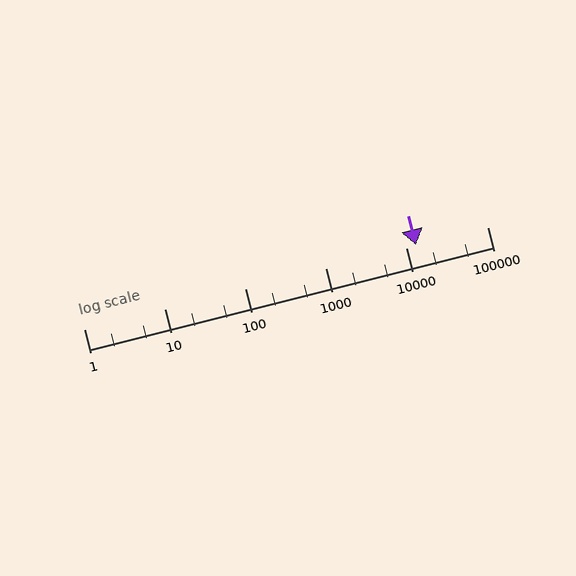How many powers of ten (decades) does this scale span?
The scale spans 5 decades, from 1 to 100000.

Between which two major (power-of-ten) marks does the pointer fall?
The pointer is between 10000 and 100000.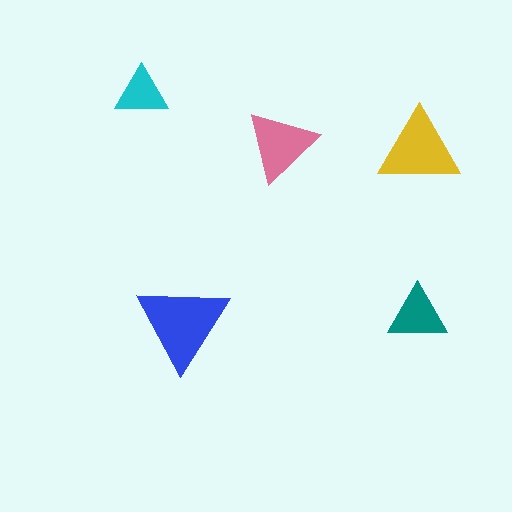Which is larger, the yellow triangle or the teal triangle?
The yellow one.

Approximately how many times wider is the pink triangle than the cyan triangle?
About 1.5 times wider.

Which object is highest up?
The cyan triangle is topmost.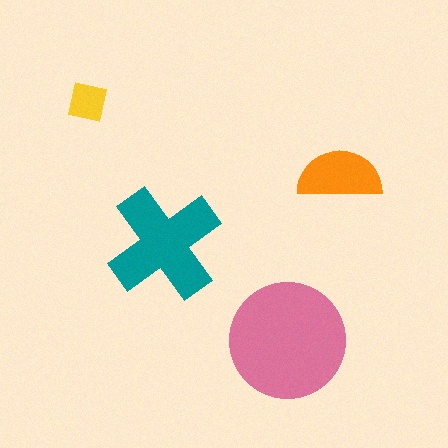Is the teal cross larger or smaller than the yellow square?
Larger.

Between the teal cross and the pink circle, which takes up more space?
The pink circle.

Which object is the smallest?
The yellow square.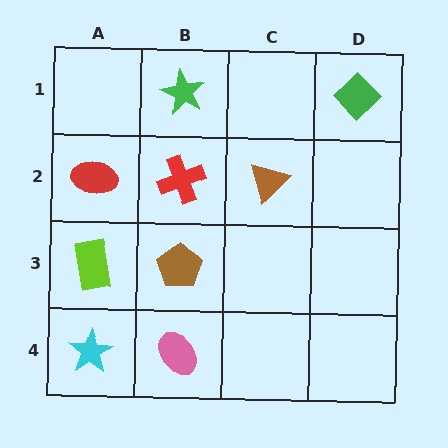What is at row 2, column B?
A red cross.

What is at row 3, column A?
A lime rectangle.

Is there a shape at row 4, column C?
No, that cell is empty.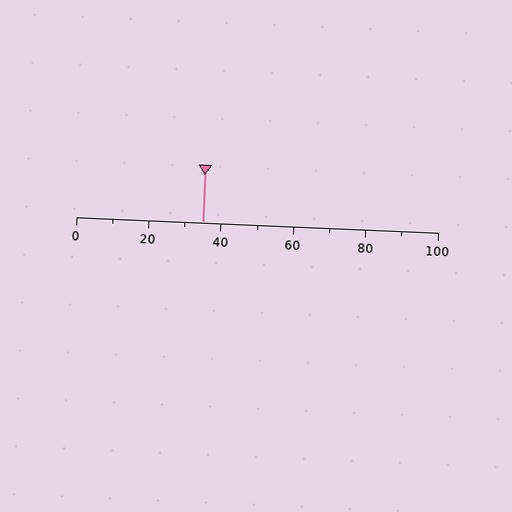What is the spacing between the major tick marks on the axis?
The major ticks are spaced 20 apart.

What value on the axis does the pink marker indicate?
The marker indicates approximately 35.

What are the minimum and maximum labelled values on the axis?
The axis runs from 0 to 100.